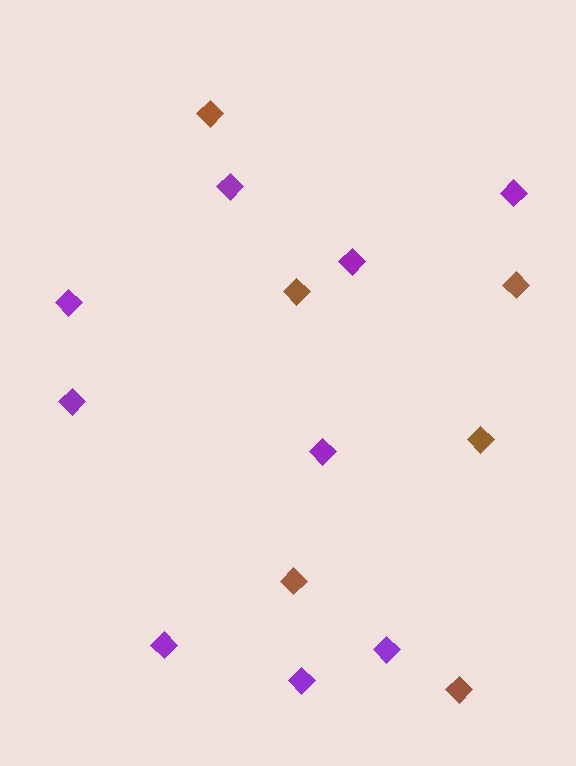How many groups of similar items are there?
There are 2 groups: one group of purple diamonds (9) and one group of brown diamonds (6).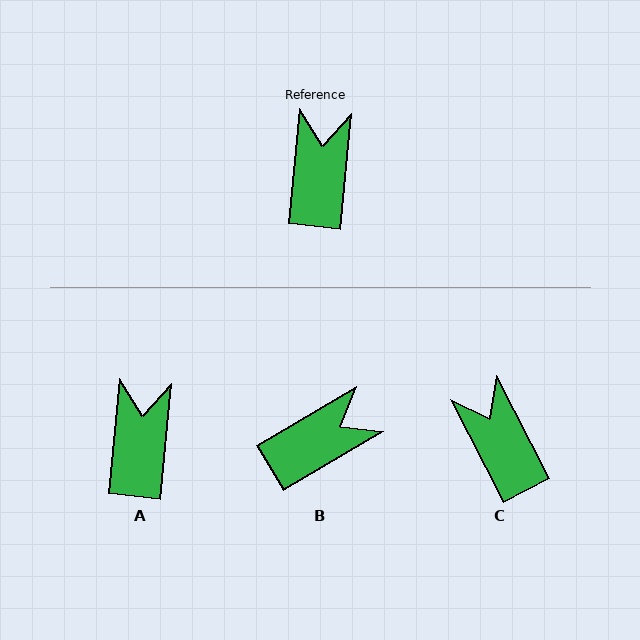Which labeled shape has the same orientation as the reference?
A.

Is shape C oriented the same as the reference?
No, it is off by about 33 degrees.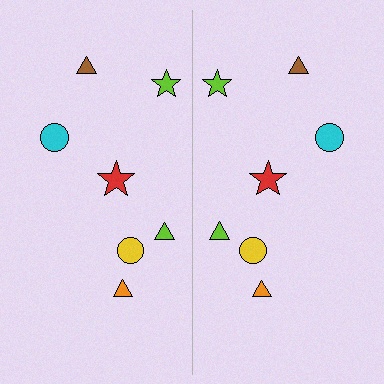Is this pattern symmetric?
Yes, this pattern has bilateral (reflection) symmetry.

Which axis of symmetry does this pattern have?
The pattern has a vertical axis of symmetry running through the center of the image.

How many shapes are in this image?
There are 14 shapes in this image.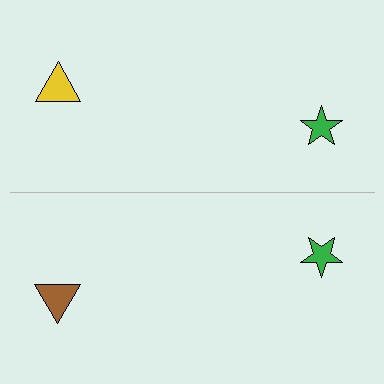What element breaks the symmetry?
The brown triangle on the bottom side breaks the symmetry — its mirror counterpart is yellow.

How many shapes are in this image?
There are 4 shapes in this image.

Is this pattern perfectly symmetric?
No, the pattern is not perfectly symmetric. The brown triangle on the bottom side breaks the symmetry — its mirror counterpart is yellow.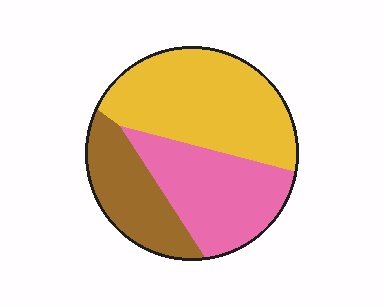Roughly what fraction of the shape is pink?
Pink covers about 30% of the shape.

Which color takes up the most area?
Yellow, at roughly 45%.